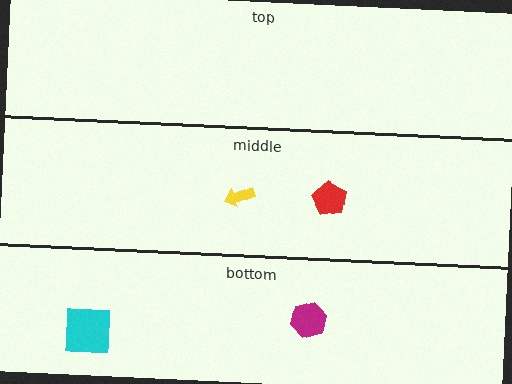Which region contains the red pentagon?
The middle region.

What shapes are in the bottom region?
The magenta hexagon, the cyan square.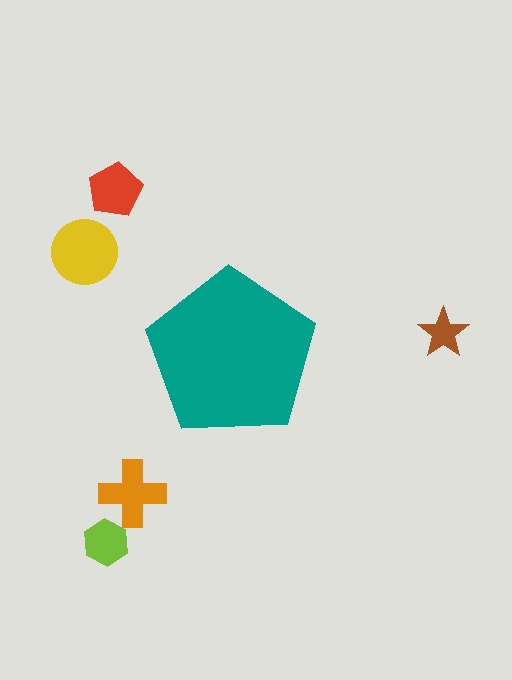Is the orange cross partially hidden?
No, the orange cross is fully visible.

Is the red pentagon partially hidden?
No, the red pentagon is fully visible.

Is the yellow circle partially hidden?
No, the yellow circle is fully visible.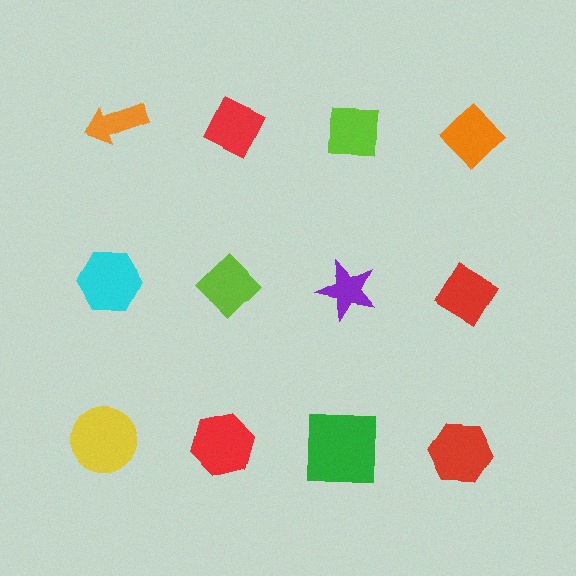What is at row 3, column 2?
A red hexagon.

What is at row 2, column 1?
A cyan hexagon.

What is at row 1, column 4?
An orange diamond.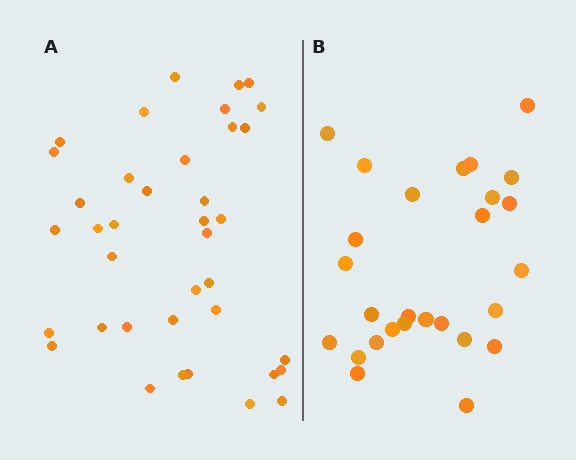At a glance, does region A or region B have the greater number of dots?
Region A (the left region) has more dots.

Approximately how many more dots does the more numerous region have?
Region A has roughly 12 or so more dots than region B.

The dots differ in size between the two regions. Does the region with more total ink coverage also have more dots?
No. Region B has more total ink coverage because its dots are larger, but region A actually contains more individual dots. Total area can be misleading — the number of items is what matters here.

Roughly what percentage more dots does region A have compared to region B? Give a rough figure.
About 40% more.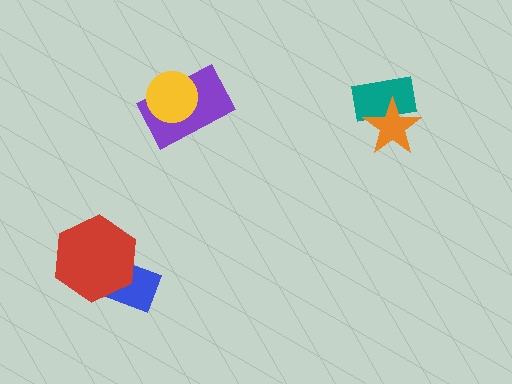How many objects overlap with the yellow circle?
1 object overlaps with the yellow circle.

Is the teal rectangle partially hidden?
Yes, it is partially covered by another shape.